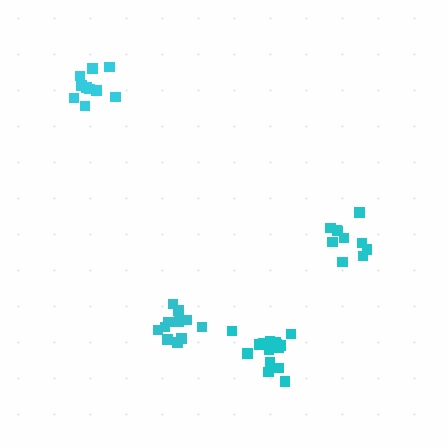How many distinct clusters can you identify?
There are 4 distinct clusters.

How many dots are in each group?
Group 1: 11 dots, Group 2: 15 dots, Group 3: 10 dots, Group 4: 10 dots (46 total).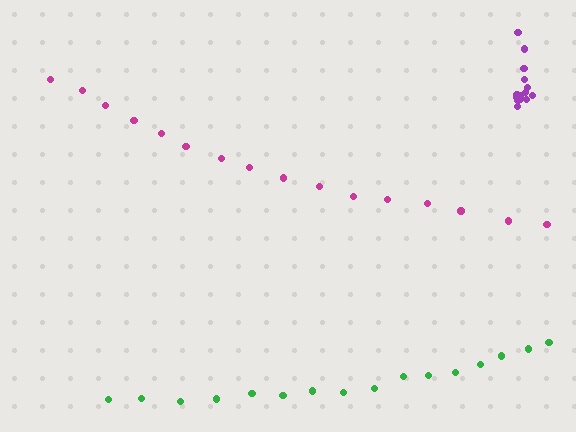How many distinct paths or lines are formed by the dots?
There are 3 distinct paths.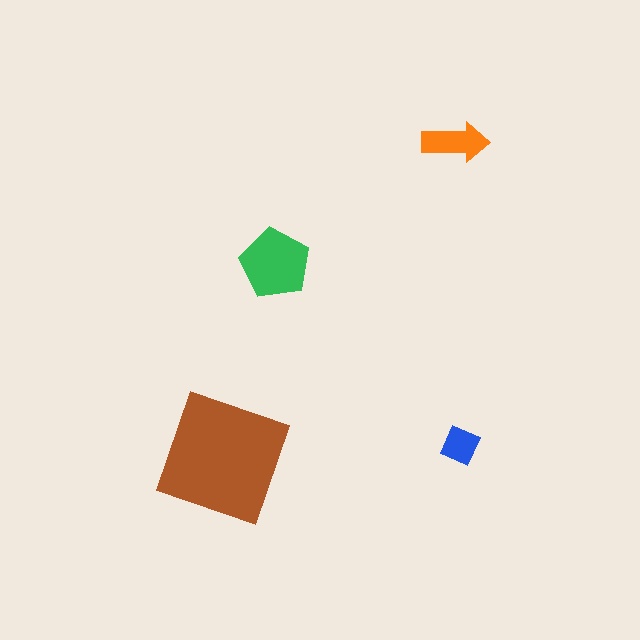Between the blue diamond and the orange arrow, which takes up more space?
The orange arrow.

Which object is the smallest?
The blue diamond.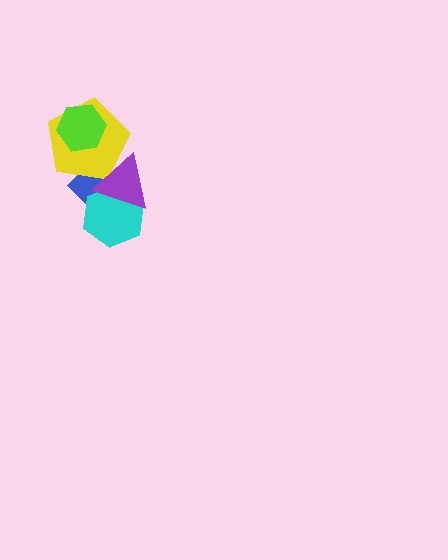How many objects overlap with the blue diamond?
3 objects overlap with the blue diamond.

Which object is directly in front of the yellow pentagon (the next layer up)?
The purple triangle is directly in front of the yellow pentagon.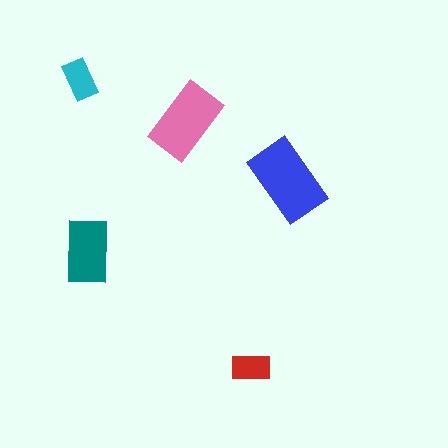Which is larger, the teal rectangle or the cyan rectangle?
The teal one.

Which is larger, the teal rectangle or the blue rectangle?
The blue one.